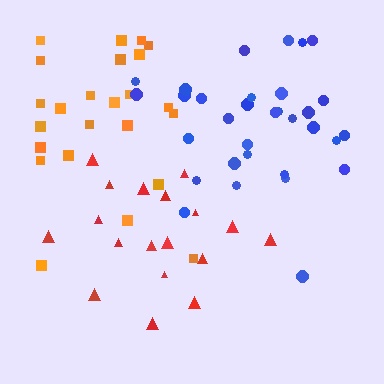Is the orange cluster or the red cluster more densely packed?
Red.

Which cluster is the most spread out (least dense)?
Orange.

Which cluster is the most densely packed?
Blue.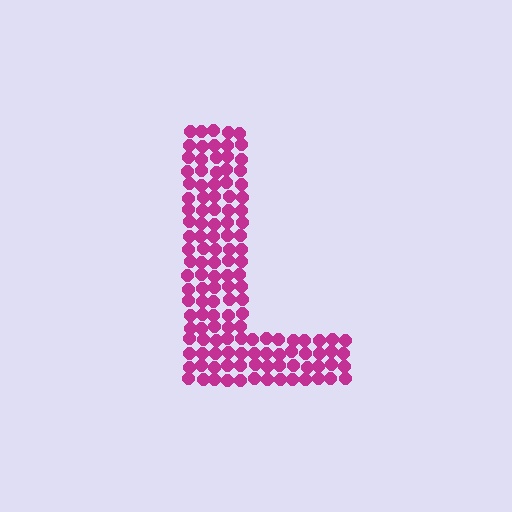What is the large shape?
The large shape is the letter L.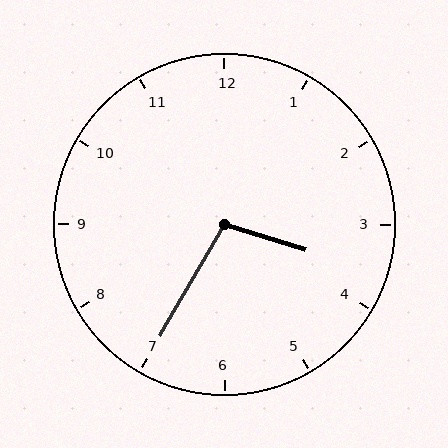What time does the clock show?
3:35.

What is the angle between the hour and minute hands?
Approximately 102 degrees.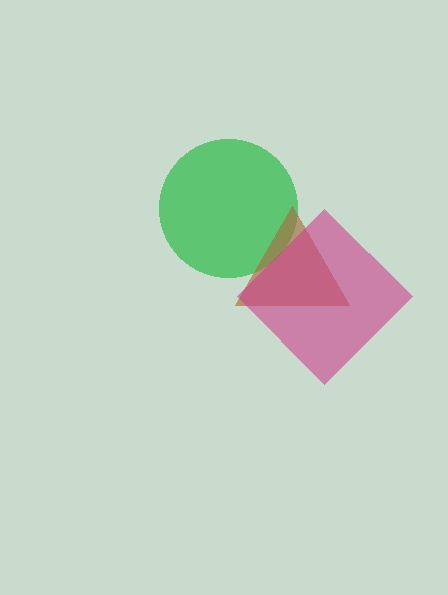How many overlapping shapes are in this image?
There are 3 overlapping shapes in the image.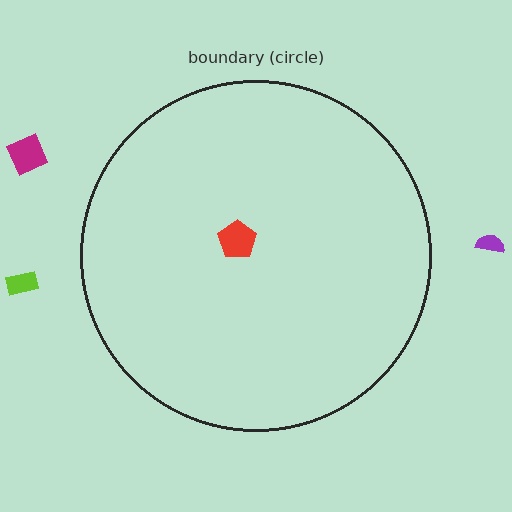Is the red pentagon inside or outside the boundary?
Inside.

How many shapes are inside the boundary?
1 inside, 3 outside.